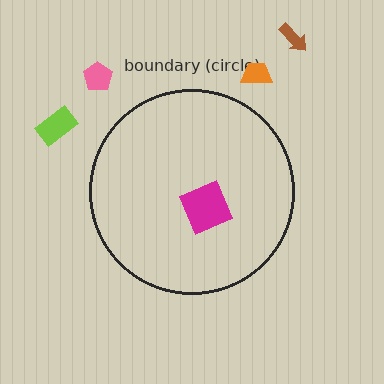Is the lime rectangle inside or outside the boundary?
Outside.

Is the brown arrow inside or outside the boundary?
Outside.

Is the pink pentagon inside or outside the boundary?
Outside.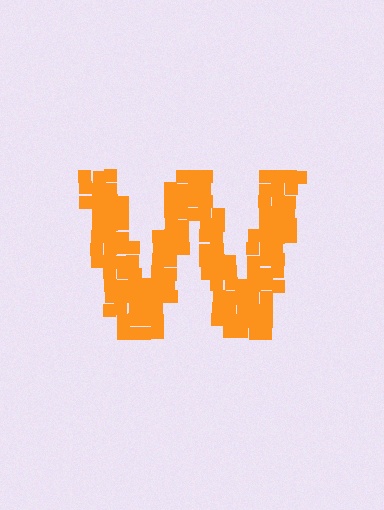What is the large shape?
The large shape is the letter W.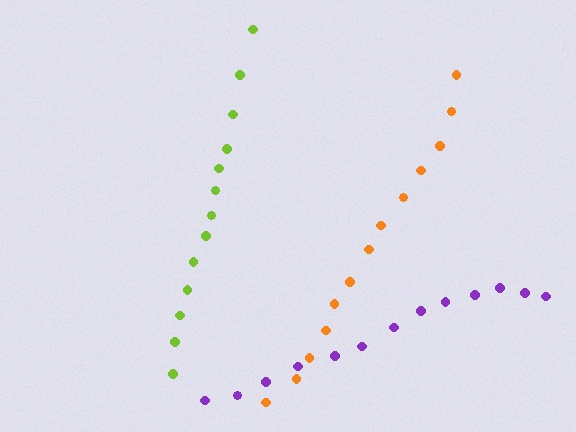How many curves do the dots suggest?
There are 3 distinct paths.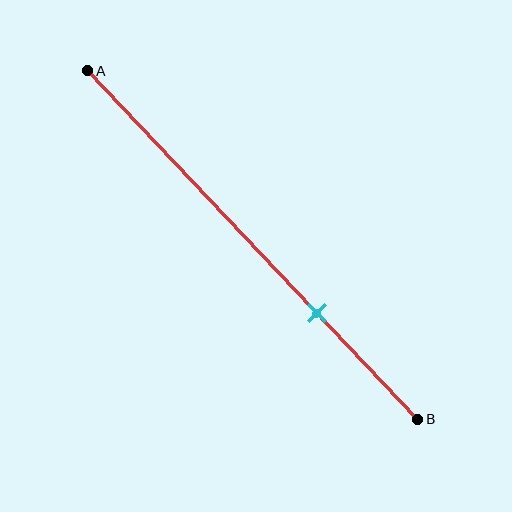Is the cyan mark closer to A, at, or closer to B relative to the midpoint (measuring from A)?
The cyan mark is closer to point B than the midpoint of segment AB.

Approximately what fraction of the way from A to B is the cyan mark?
The cyan mark is approximately 70% of the way from A to B.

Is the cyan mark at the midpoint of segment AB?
No, the mark is at about 70% from A, not at the 50% midpoint.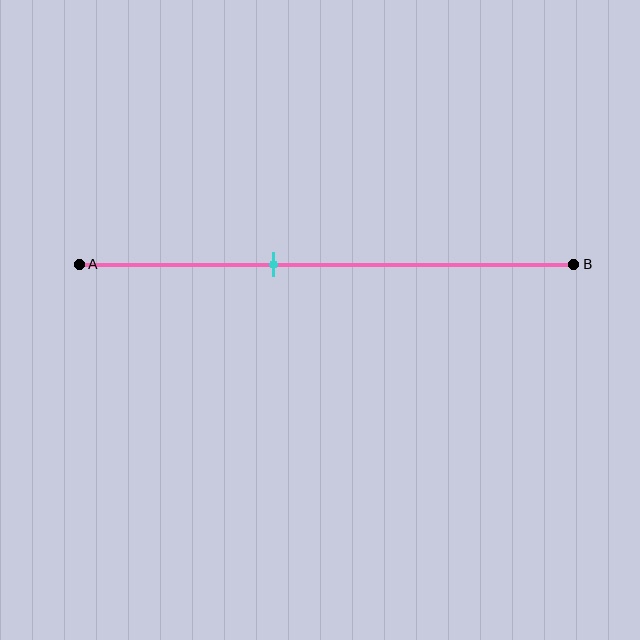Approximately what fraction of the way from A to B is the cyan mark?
The cyan mark is approximately 40% of the way from A to B.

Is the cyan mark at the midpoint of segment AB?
No, the mark is at about 40% from A, not at the 50% midpoint.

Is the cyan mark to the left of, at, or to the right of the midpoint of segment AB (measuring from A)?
The cyan mark is to the left of the midpoint of segment AB.